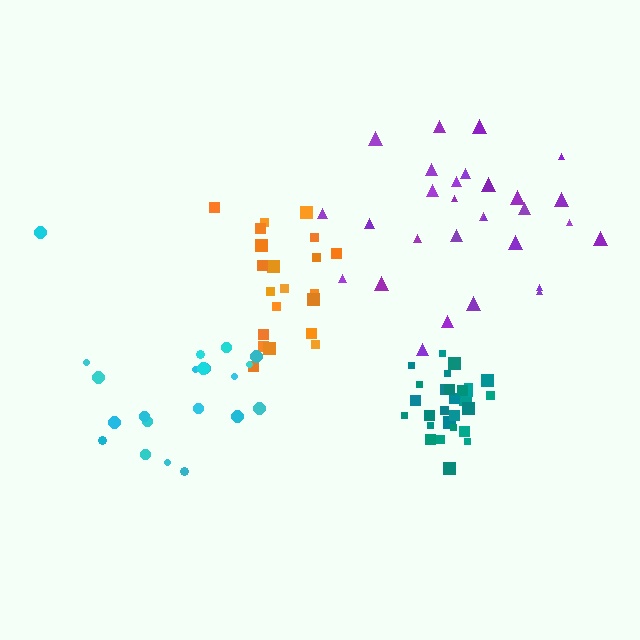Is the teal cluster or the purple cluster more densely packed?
Teal.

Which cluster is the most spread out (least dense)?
Cyan.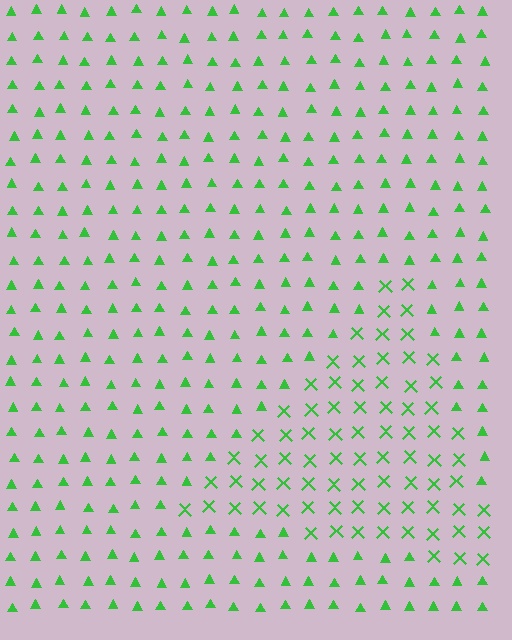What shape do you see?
I see a triangle.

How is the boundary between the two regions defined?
The boundary is defined by a change in element shape: X marks inside vs. triangles outside. All elements share the same color and spacing.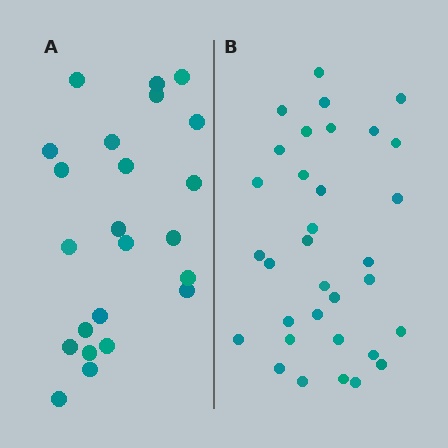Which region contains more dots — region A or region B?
Region B (the right region) has more dots.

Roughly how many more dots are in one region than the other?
Region B has roughly 10 or so more dots than region A.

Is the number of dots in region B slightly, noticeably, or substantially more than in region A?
Region B has noticeably more, but not dramatically so. The ratio is roughly 1.4 to 1.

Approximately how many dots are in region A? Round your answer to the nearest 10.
About 20 dots. (The exact count is 23, which rounds to 20.)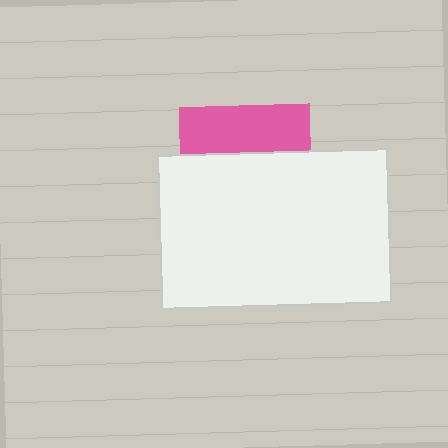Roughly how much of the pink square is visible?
A small part of it is visible (roughly 36%).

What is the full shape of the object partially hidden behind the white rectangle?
The partially hidden object is a pink square.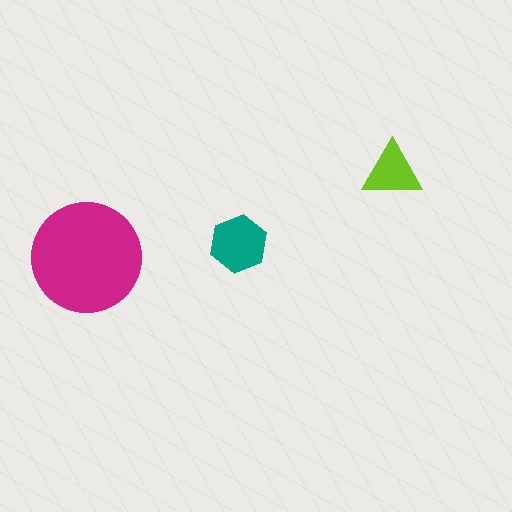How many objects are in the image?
There are 3 objects in the image.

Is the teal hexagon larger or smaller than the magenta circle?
Smaller.